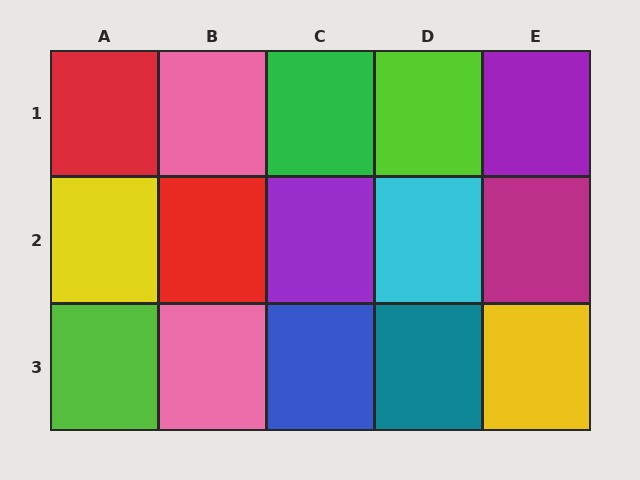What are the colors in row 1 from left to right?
Red, pink, green, lime, purple.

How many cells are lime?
2 cells are lime.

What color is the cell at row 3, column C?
Blue.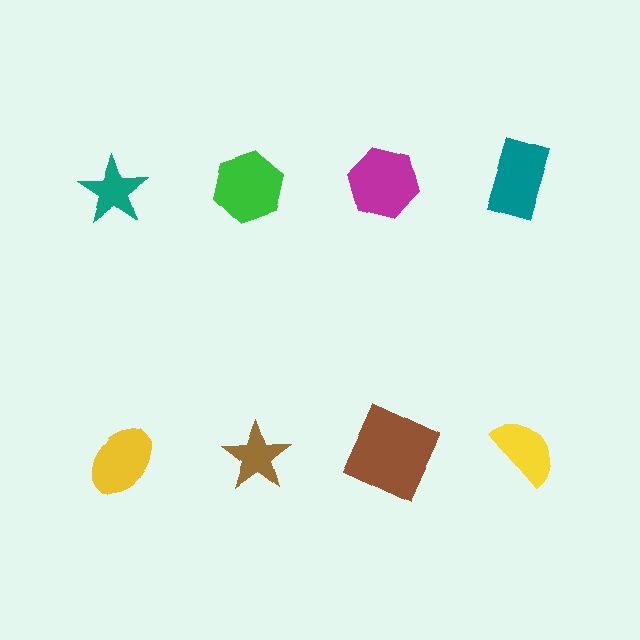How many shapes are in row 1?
4 shapes.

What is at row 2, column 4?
A yellow semicircle.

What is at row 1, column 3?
A magenta hexagon.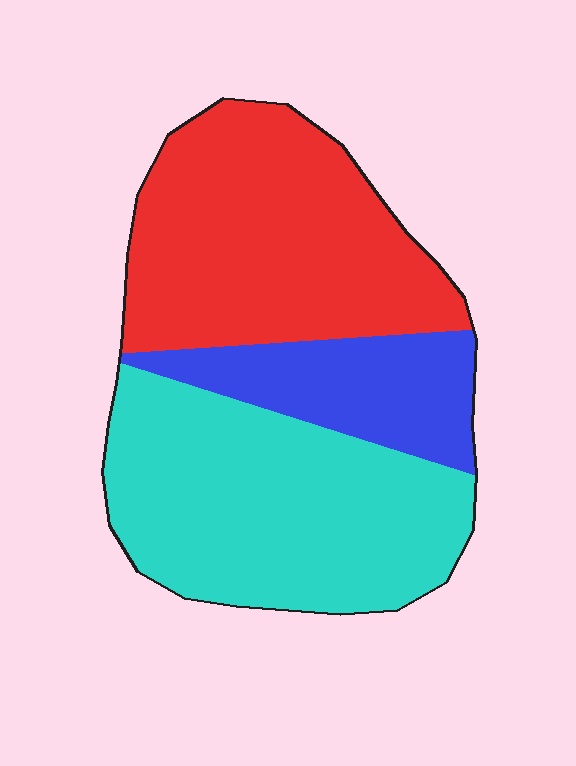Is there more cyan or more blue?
Cyan.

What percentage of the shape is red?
Red takes up about two fifths (2/5) of the shape.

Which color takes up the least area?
Blue, at roughly 20%.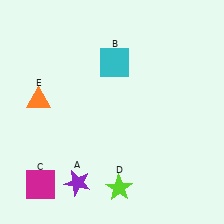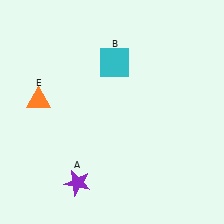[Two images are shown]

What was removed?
The lime star (D), the magenta square (C) were removed in Image 2.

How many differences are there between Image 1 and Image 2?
There are 2 differences between the two images.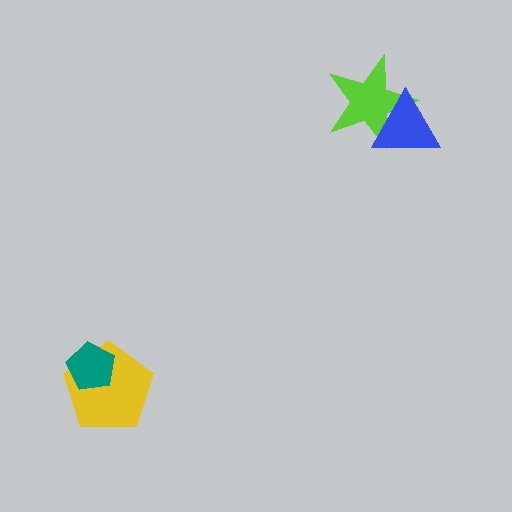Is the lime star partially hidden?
Yes, it is partially covered by another shape.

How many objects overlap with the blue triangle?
1 object overlaps with the blue triangle.